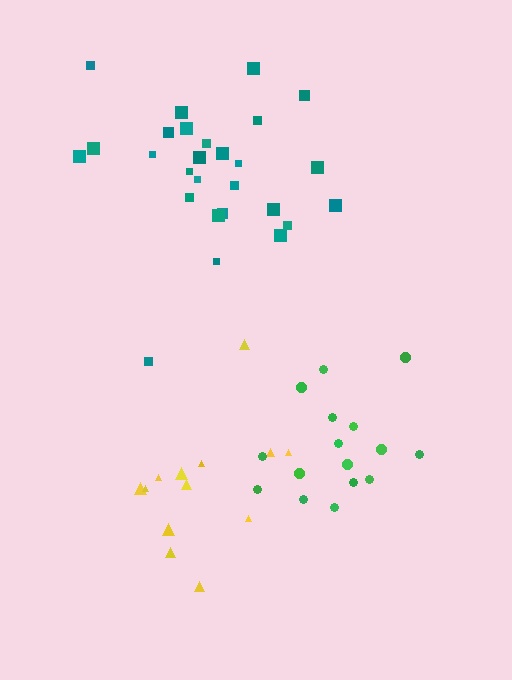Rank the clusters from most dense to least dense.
green, teal, yellow.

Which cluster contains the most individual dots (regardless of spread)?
Teal (27).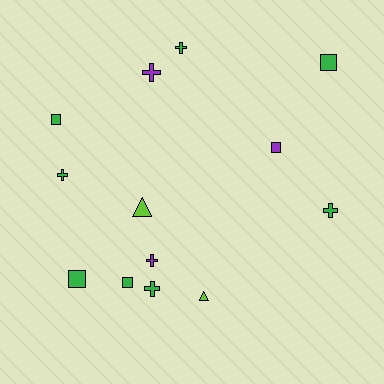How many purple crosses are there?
There are 2 purple crosses.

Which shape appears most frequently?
Cross, with 6 objects.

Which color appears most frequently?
Green, with 8 objects.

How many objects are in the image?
There are 13 objects.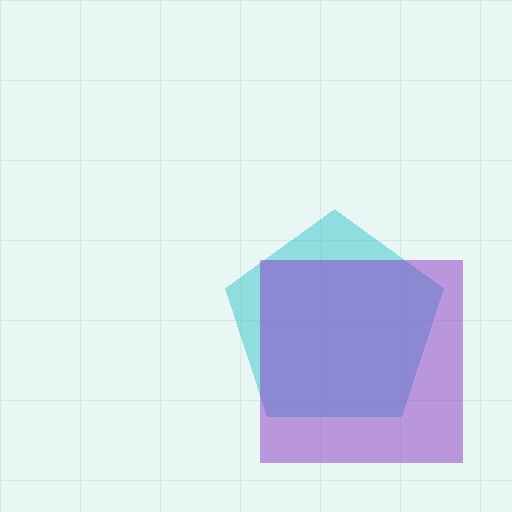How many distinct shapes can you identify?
There are 2 distinct shapes: a cyan pentagon, a purple square.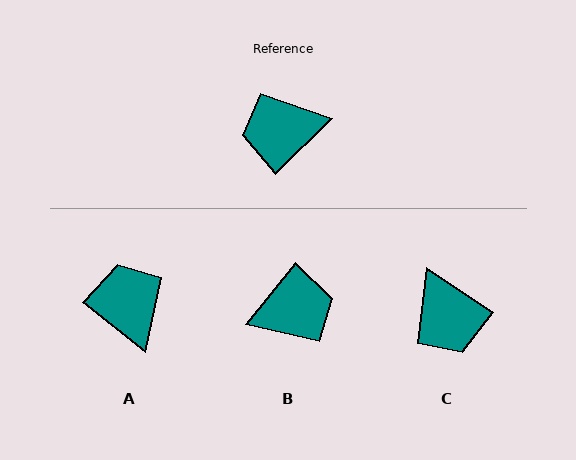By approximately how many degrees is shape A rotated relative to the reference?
Approximately 83 degrees clockwise.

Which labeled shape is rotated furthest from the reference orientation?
B, about 173 degrees away.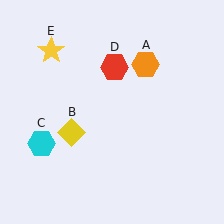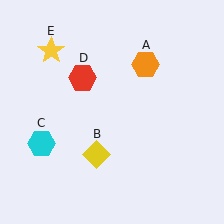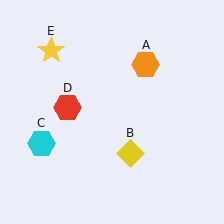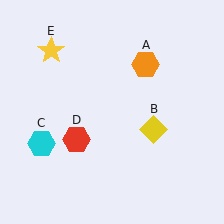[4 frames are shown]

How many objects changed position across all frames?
2 objects changed position: yellow diamond (object B), red hexagon (object D).